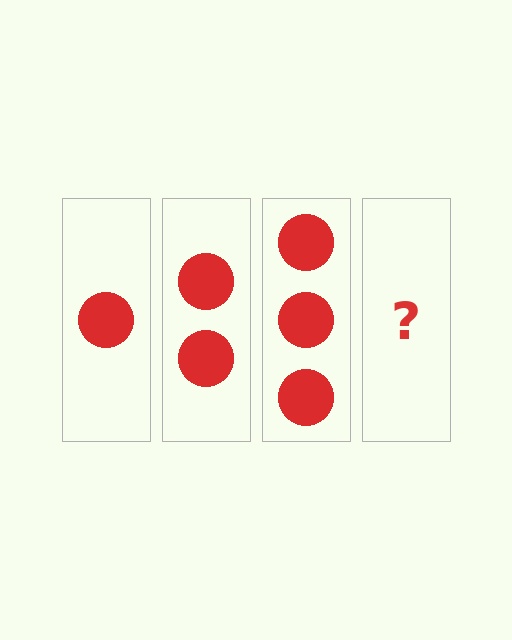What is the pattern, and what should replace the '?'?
The pattern is that each step adds one more circle. The '?' should be 4 circles.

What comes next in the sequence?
The next element should be 4 circles.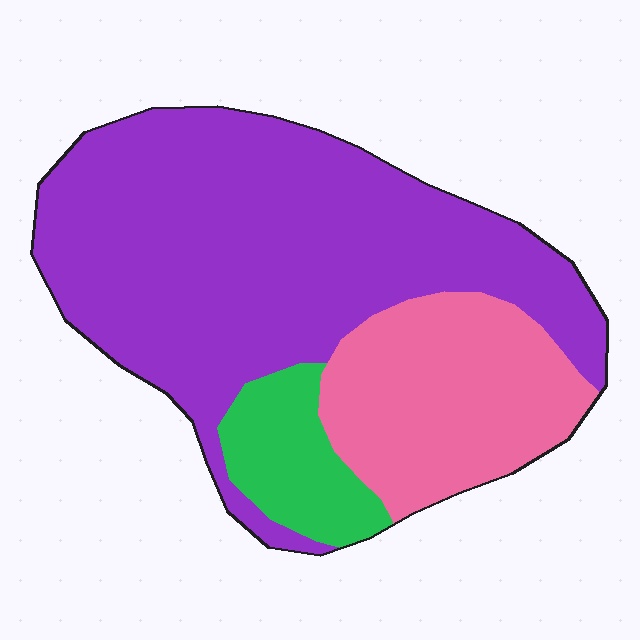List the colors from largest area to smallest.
From largest to smallest: purple, pink, green.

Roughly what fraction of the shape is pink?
Pink takes up about one quarter (1/4) of the shape.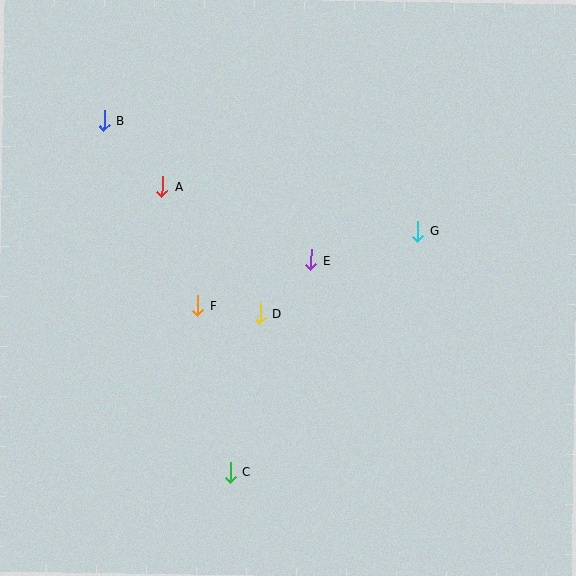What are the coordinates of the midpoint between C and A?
The midpoint between C and A is at (196, 330).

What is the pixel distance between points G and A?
The distance between G and A is 259 pixels.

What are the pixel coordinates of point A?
Point A is at (162, 187).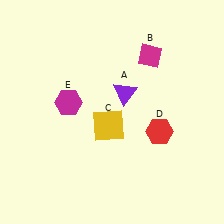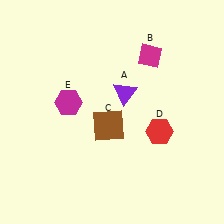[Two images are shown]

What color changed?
The square (C) changed from yellow in Image 1 to brown in Image 2.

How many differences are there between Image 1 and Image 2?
There is 1 difference between the two images.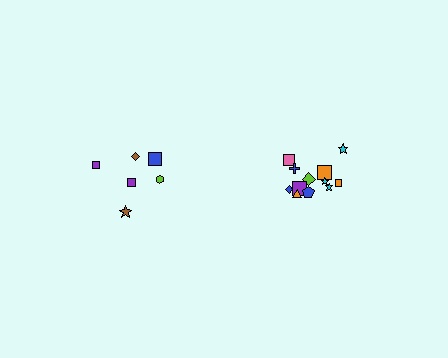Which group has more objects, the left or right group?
The right group.